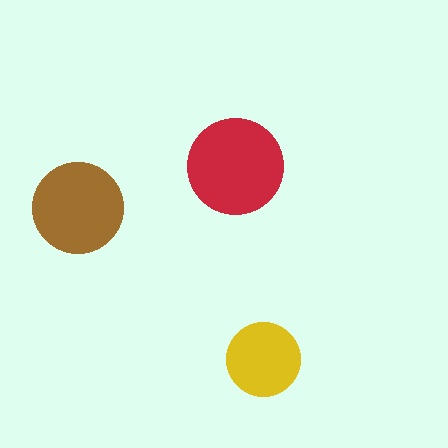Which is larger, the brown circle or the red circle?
The red one.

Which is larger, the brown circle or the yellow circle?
The brown one.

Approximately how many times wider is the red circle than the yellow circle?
About 1.5 times wider.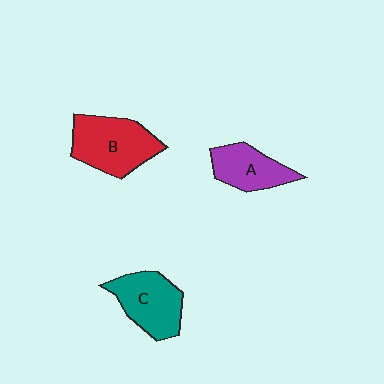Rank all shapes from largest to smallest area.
From largest to smallest: B (red), C (teal), A (purple).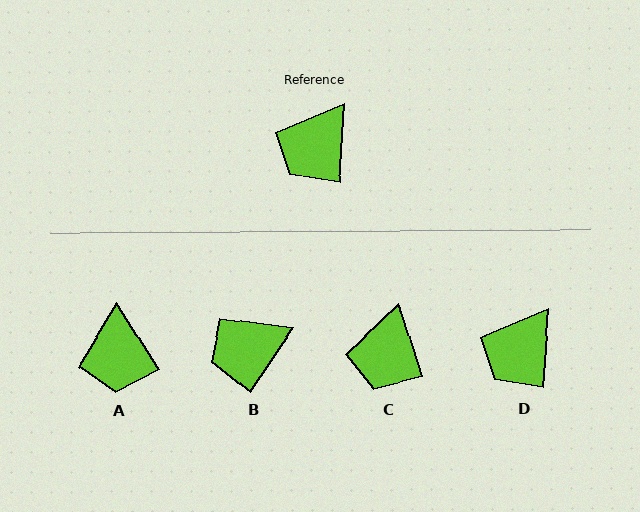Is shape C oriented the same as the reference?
No, it is off by about 21 degrees.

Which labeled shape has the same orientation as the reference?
D.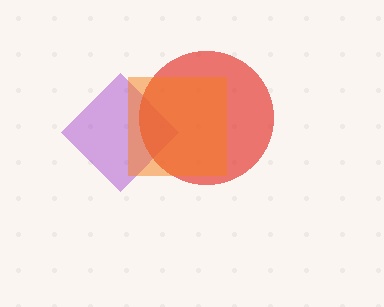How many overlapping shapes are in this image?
There are 3 overlapping shapes in the image.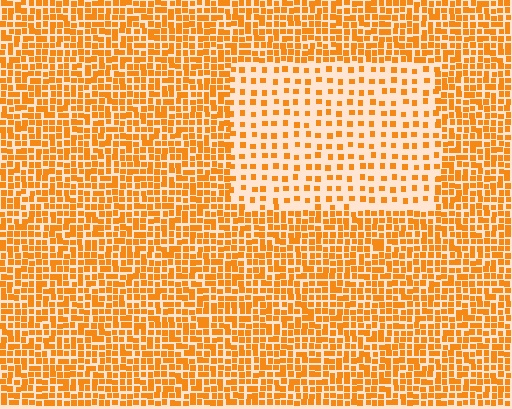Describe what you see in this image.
The image contains small orange elements arranged at two different densities. A rectangle-shaped region is visible where the elements are less densely packed than the surrounding area.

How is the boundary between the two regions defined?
The boundary is defined by a change in element density (approximately 2.4x ratio). All elements are the same color, size, and shape.